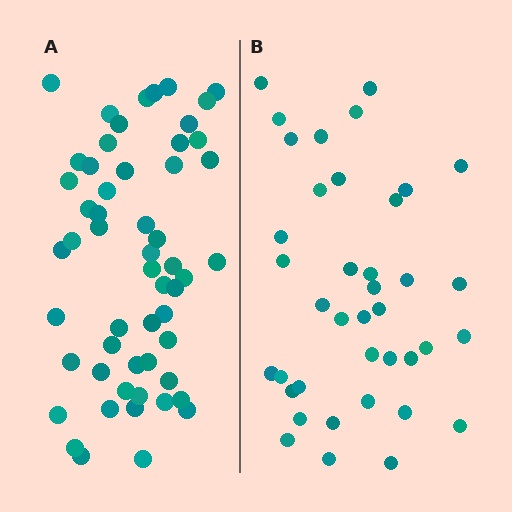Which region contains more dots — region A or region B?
Region A (the left region) has more dots.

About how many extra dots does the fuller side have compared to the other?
Region A has approximately 15 more dots than region B.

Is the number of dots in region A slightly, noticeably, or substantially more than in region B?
Region A has noticeably more, but not dramatically so. The ratio is roughly 1.4 to 1.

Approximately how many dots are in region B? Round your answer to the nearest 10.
About 40 dots. (The exact count is 39, which rounds to 40.)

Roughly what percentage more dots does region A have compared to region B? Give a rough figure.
About 40% more.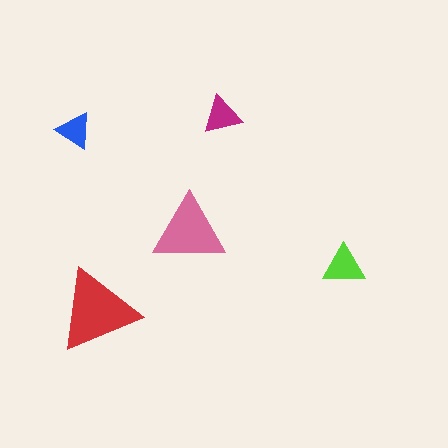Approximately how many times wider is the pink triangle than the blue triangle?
About 2 times wider.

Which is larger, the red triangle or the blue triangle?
The red one.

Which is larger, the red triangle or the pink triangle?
The red one.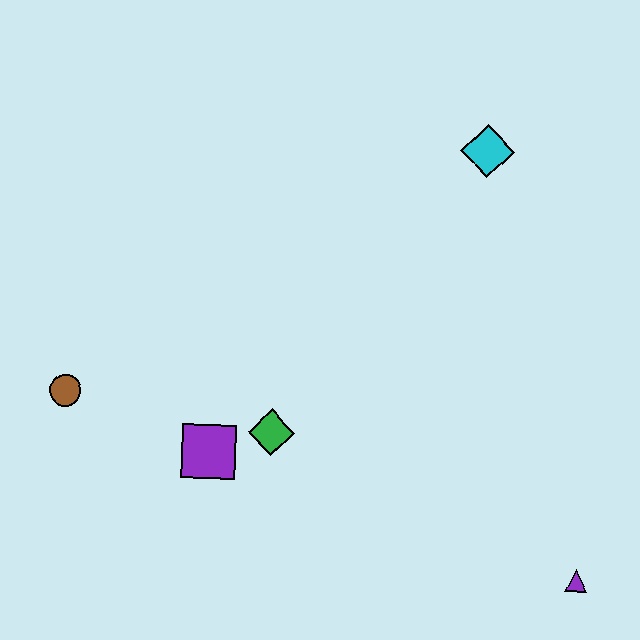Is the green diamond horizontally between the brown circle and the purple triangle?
Yes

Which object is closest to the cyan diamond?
The green diamond is closest to the cyan diamond.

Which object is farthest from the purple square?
The cyan diamond is farthest from the purple square.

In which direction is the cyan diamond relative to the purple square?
The cyan diamond is above the purple square.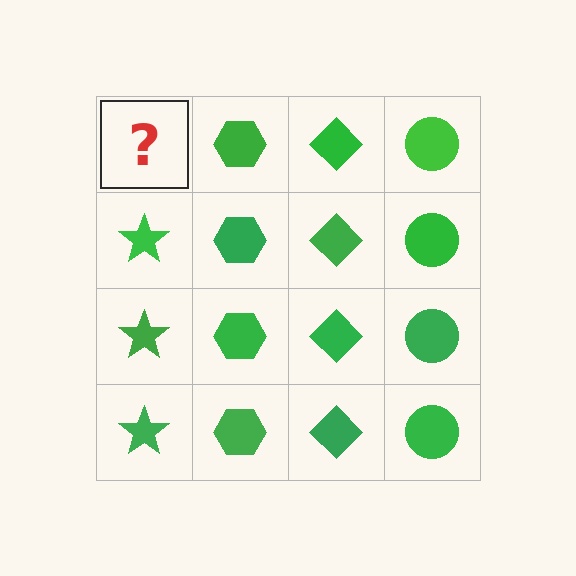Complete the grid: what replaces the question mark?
The question mark should be replaced with a green star.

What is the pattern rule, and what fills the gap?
The rule is that each column has a consistent shape. The gap should be filled with a green star.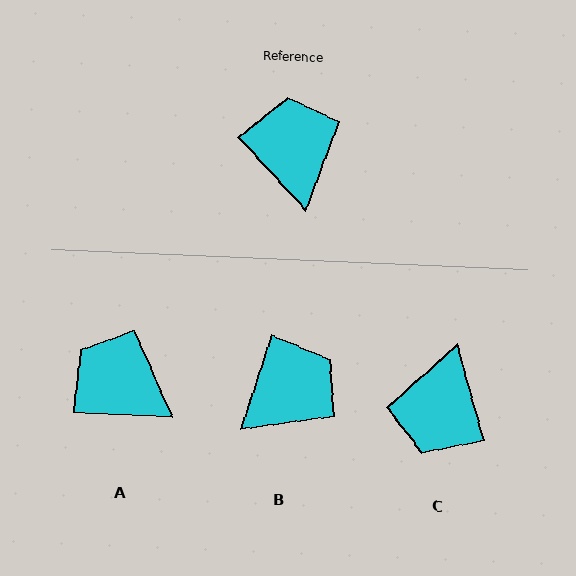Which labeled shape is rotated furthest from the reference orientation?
C, about 153 degrees away.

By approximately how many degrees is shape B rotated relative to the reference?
Approximately 61 degrees clockwise.